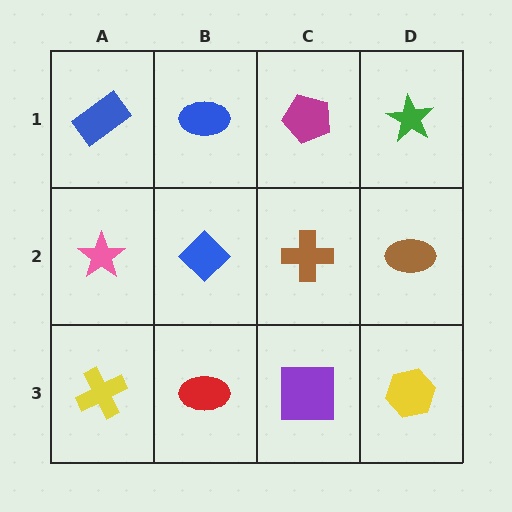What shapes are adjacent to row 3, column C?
A brown cross (row 2, column C), a red ellipse (row 3, column B), a yellow hexagon (row 3, column D).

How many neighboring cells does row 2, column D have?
3.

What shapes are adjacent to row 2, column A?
A blue rectangle (row 1, column A), a yellow cross (row 3, column A), a blue diamond (row 2, column B).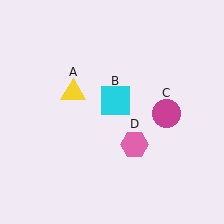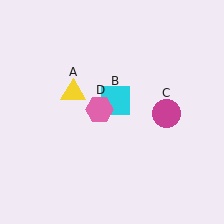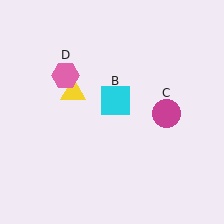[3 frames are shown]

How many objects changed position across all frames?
1 object changed position: pink hexagon (object D).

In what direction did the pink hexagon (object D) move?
The pink hexagon (object D) moved up and to the left.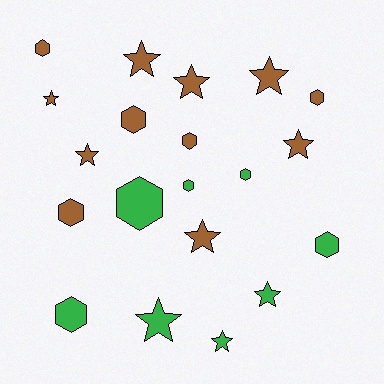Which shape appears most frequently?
Star, with 10 objects.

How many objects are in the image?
There are 20 objects.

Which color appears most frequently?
Brown, with 12 objects.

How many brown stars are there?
There are 7 brown stars.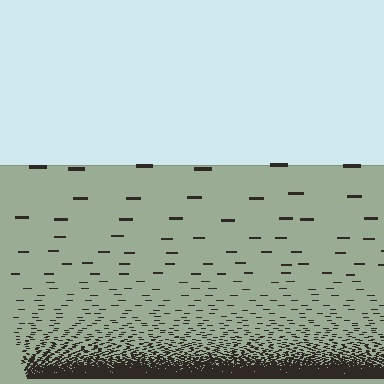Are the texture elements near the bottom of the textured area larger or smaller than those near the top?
Smaller. The gradient is inverted — elements near the bottom are smaller and denser.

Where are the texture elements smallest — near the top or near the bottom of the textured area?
Near the bottom.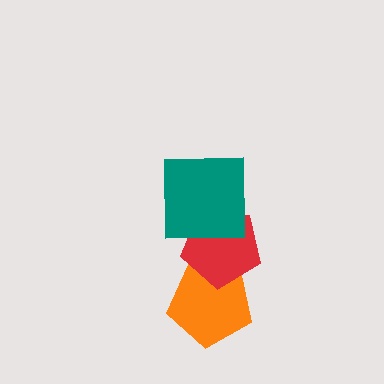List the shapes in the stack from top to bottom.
From top to bottom: the teal square, the red pentagon, the orange pentagon.